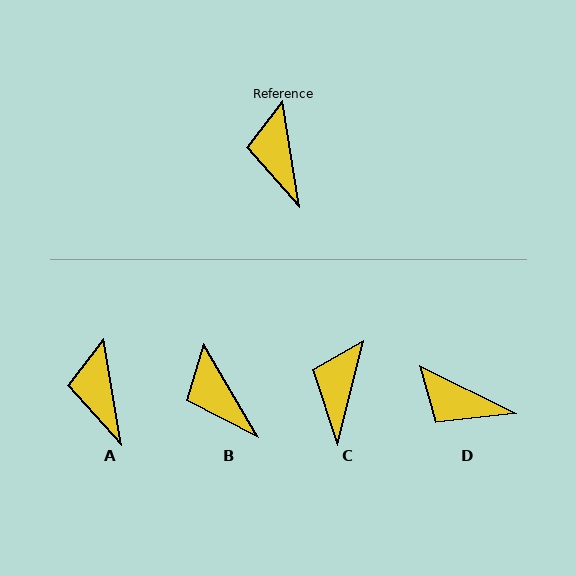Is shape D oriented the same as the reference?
No, it is off by about 54 degrees.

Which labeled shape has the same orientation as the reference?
A.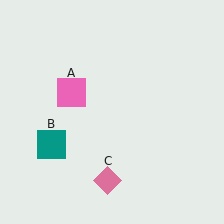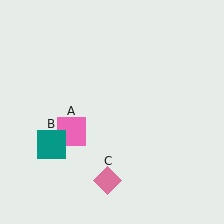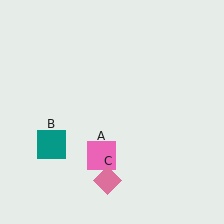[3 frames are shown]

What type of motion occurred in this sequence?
The pink square (object A) rotated counterclockwise around the center of the scene.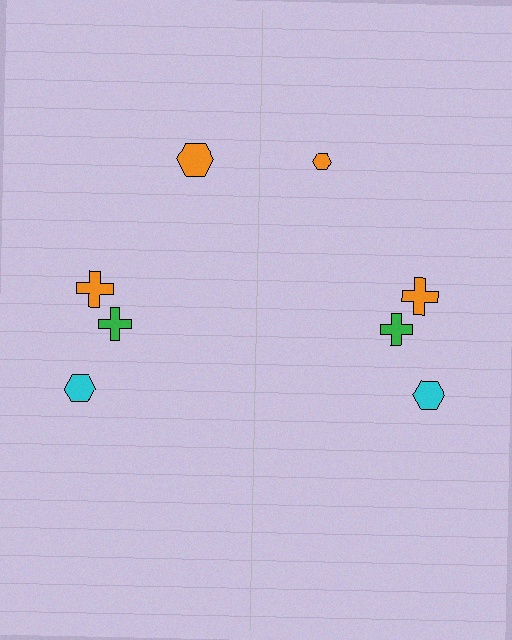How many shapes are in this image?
There are 8 shapes in this image.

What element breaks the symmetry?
The orange hexagon on the right side has a different size than its mirror counterpart.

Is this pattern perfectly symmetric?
No, the pattern is not perfectly symmetric. The orange hexagon on the right side has a different size than its mirror counterpart.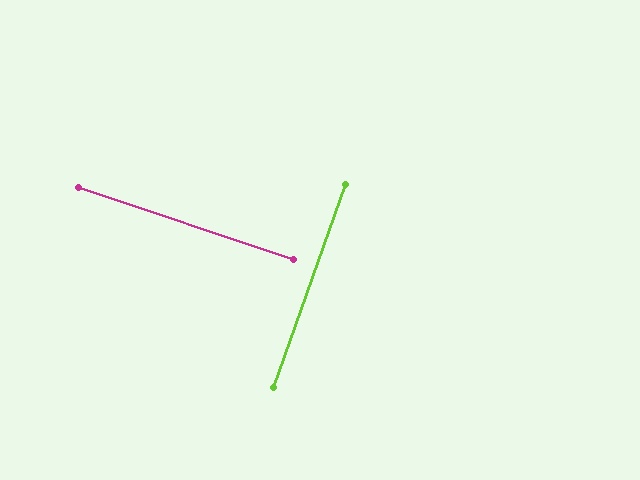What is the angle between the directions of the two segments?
Approximately 89 degrees.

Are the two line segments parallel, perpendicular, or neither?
Perpendicular — they meet at approximately 89°.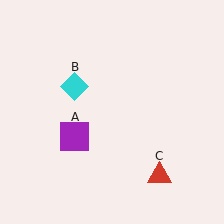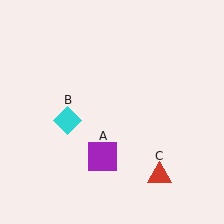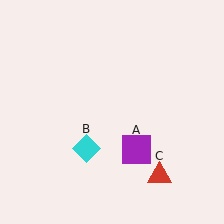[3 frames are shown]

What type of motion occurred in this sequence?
The purple square (object A), cyan diamond (object B) rotated counterclockwise around the center of the scene.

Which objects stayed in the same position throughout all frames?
Red triangle (object C) remained stationary.